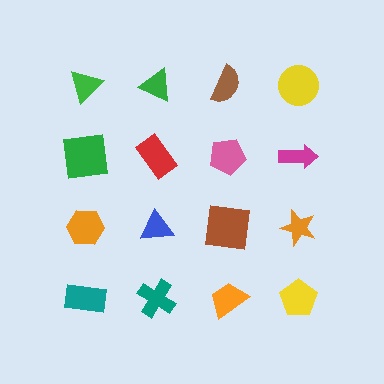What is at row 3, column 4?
An orange star.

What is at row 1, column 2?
A green triangle.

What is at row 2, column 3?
A pink pentagon.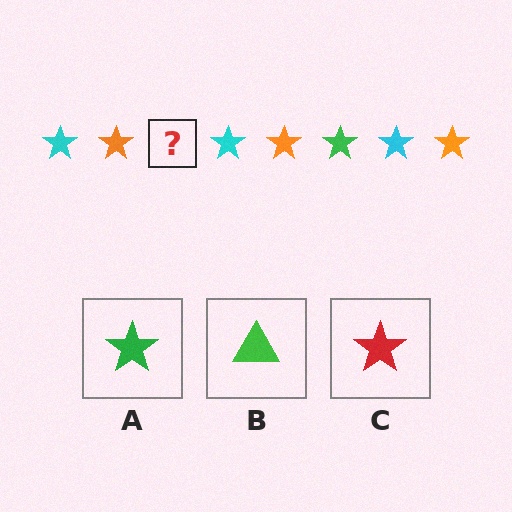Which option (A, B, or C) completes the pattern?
A.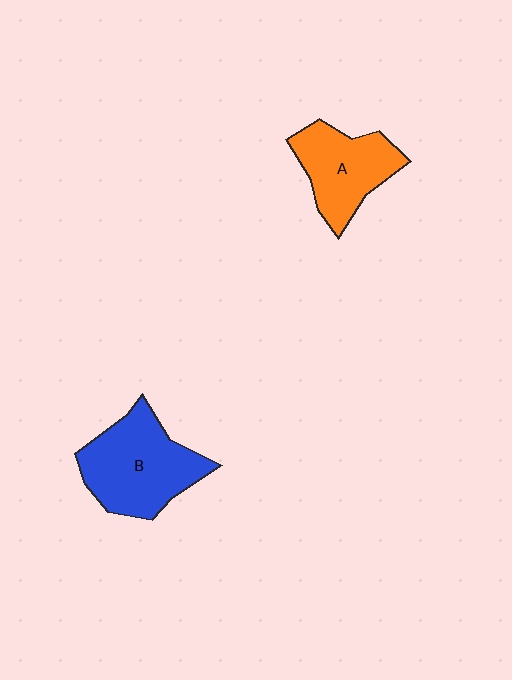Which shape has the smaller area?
Shape A (orange).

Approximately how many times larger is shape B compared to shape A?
Approximately 1.3 times.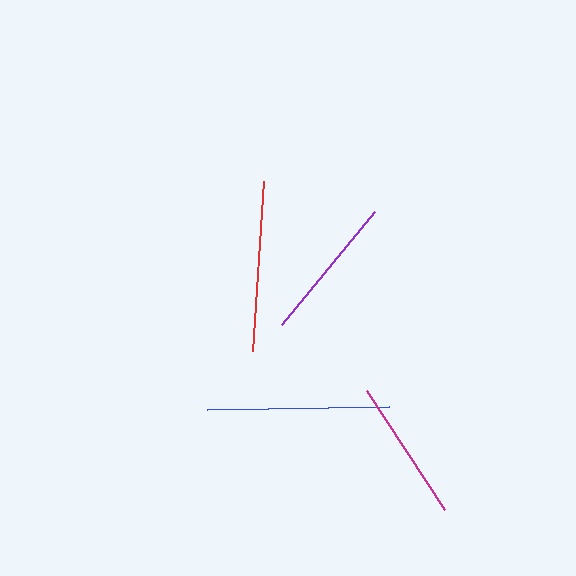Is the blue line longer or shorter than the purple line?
The blue line is longer than the purple line.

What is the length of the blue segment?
The blue segment is approximately 182 pixels long.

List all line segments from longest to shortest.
From longest to shortest: blue, red, purple, magenta.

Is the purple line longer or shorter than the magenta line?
The purple line is longer than the magenta line.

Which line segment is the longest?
The blue line is the longest at approximately 182 pixels.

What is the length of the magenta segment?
The magenta segment is approximately 142 pixels long.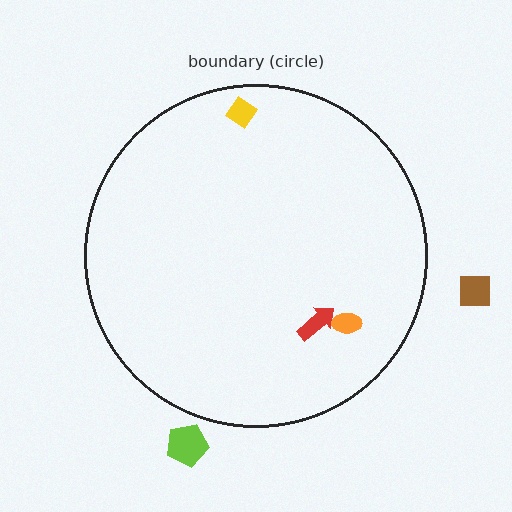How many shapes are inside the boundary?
3 inside, 2 outside.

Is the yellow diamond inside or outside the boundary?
Inside.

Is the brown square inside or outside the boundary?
Outside.